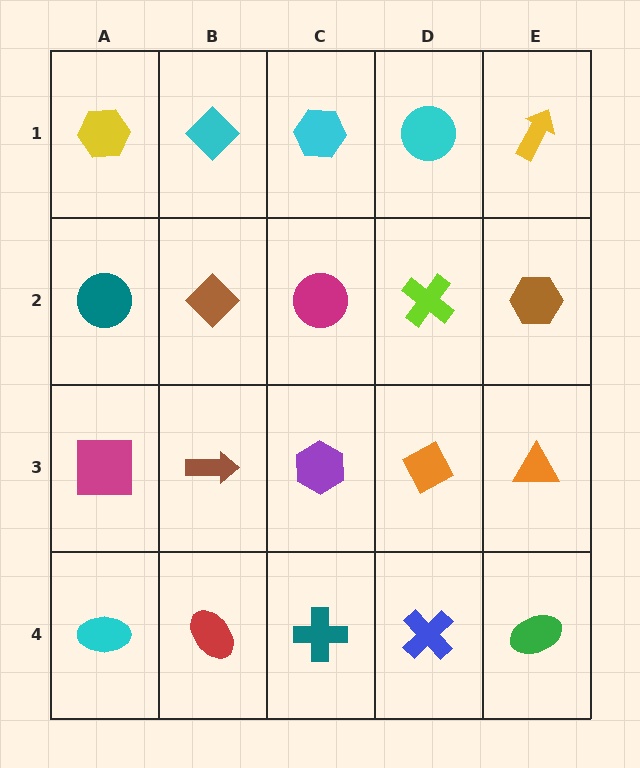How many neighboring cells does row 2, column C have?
4.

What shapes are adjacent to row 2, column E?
A yellow arrow (row 1, column E), an orange triangle (row 3, column E), a lime cross (row 2, column D).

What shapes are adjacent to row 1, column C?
A magenta circle (row 2, column C), a cyan diamond (row 1, column B), a cyan circle (row 1, column D).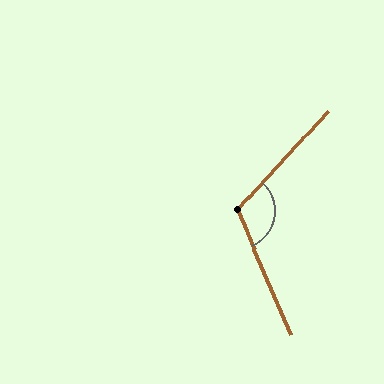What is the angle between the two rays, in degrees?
Approximately 114 degrees.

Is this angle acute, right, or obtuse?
It is obtuse.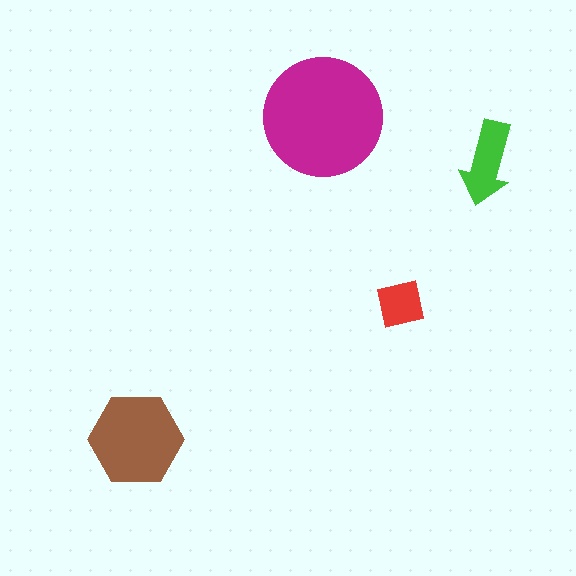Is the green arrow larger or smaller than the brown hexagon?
Smaller.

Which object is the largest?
The magenta circle.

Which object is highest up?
The magenta circle is topmost.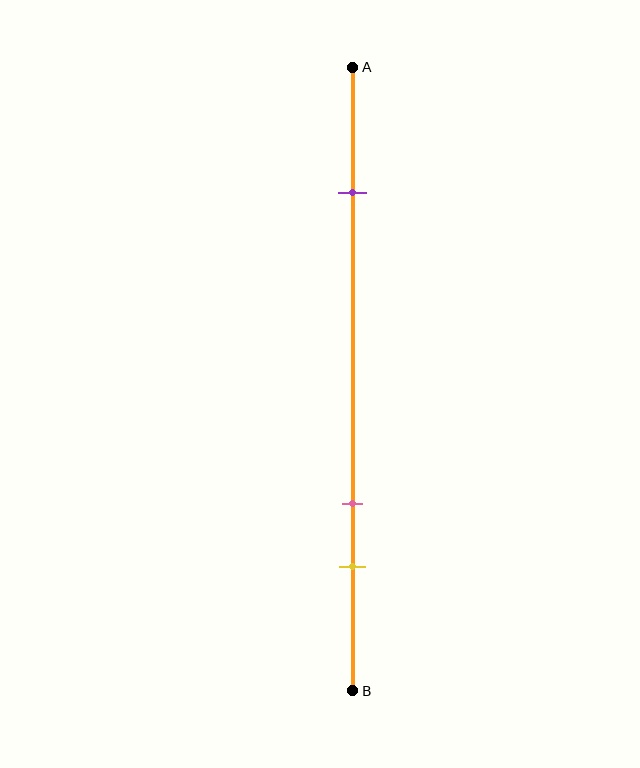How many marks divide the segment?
There are 3 marks dividing the segment.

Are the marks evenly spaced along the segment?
No, the marks are not evenly spaced.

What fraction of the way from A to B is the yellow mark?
The yellow mark is approximately 80% (0.8) of the way from A to B.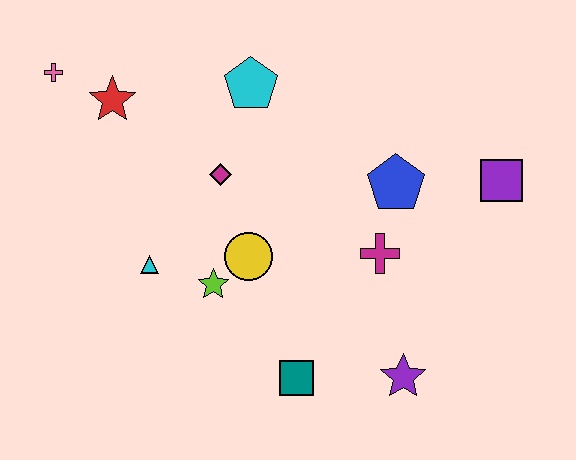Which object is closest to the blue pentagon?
The magenta cross is closest to the blue pentagon.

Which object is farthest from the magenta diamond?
The purple square is farthest from the magenta diamond.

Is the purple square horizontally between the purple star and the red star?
No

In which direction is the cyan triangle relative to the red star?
The cyan triangle is below the red star.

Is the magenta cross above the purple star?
Yes